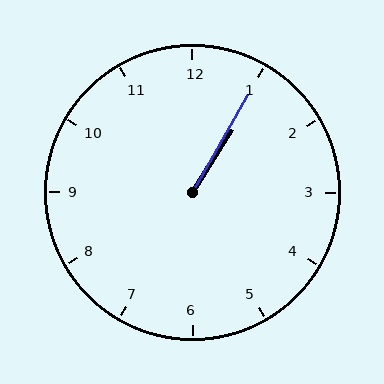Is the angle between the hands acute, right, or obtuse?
It is acute.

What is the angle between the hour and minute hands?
Approximately 2 degrees.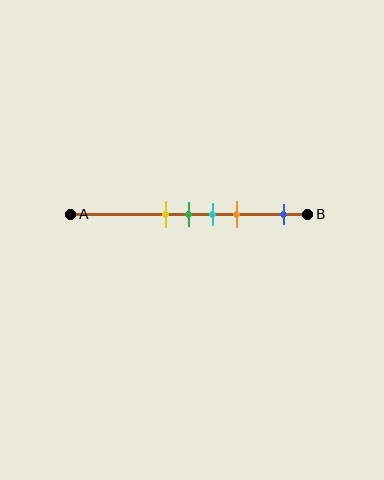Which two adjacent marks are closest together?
The yellow and green marks are the closest adjacent pair.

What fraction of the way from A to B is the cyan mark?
The cyan mark is approximately 60% (0.6) of the way from A to B.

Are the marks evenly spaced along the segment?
No, the marks are not evenly spaced.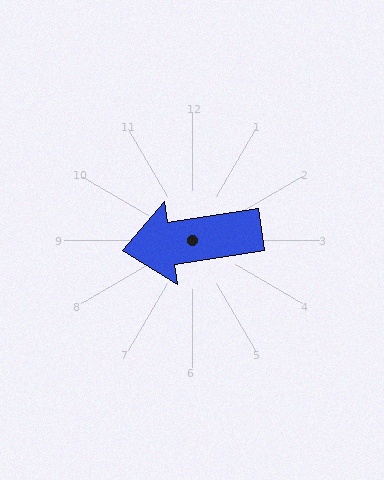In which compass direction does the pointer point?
West.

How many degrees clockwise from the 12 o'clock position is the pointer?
Approximately 261 degrees.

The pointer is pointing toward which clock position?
Roughly 9 o'clock.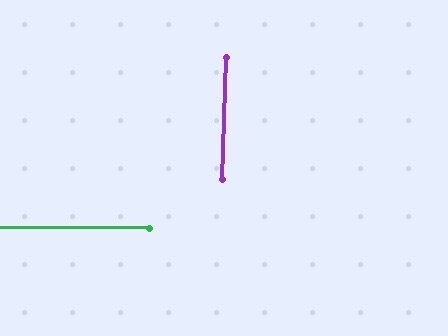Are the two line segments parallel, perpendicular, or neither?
Perpendicular — they meet at approximately 89°.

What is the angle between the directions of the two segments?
Approximately 89 degrees.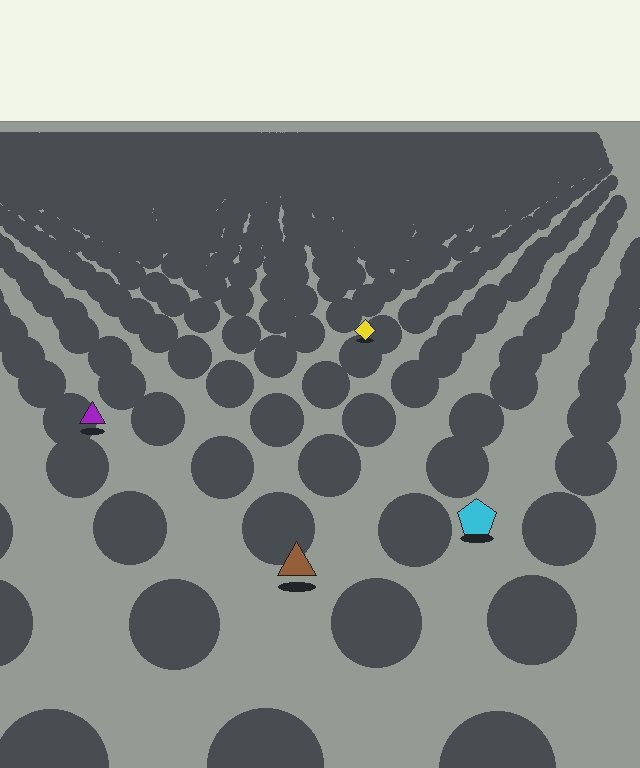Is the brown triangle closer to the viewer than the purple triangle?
Yes. The brown triangle is closer — you can tell from the texture gradient: the ground texture is coarser near it.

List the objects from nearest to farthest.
From nearest to farthest: the brown triangle, the cyan pentagon, the purple triangle, the yellow diamond.